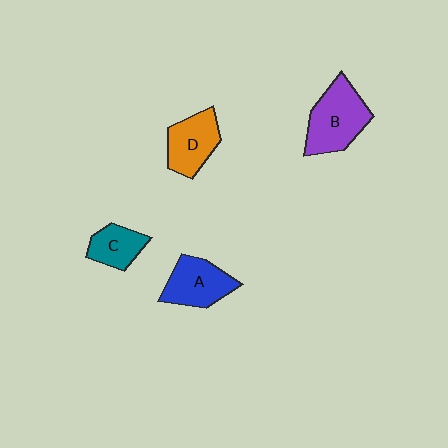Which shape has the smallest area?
Shape C (teal).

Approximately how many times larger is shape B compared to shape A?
Approximately 1.2 times.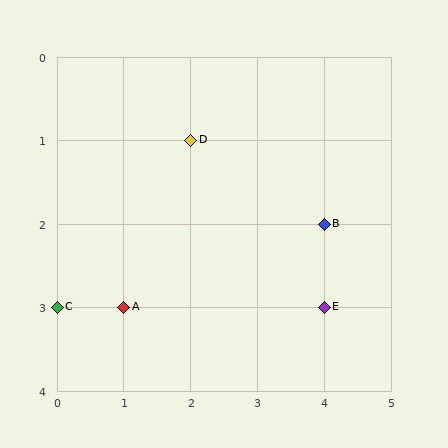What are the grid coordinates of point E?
Point E is at grid coordinates (4, 3).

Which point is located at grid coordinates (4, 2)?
Point B is at (4, 2).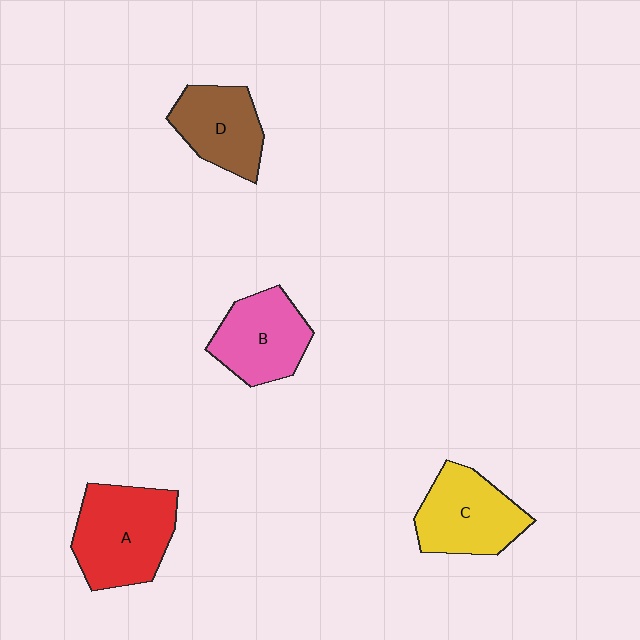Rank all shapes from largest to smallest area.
From largest to smallest: A (red), C (yellow), B (pink), D (brown).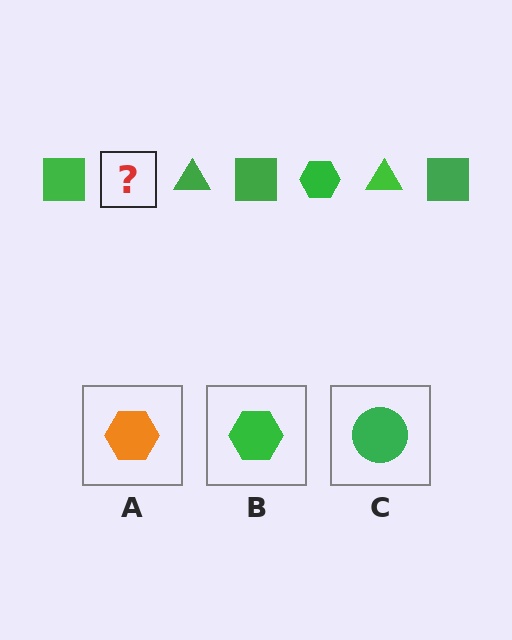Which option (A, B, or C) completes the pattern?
B.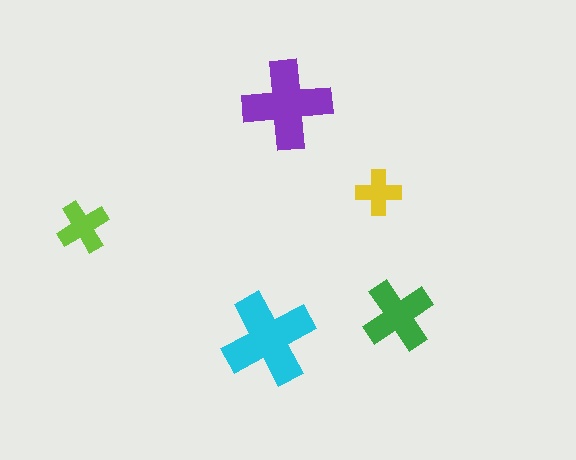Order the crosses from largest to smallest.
the cyan one, the purple one, the green one, the lime one, the yellow one.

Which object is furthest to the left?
The lime cross is leftmost.